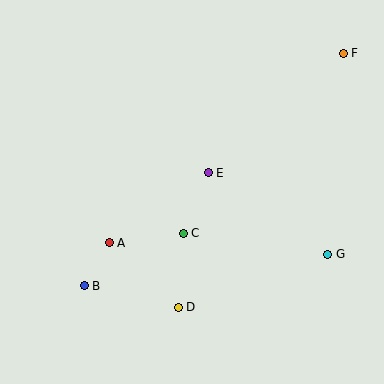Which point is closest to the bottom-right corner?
Point G is closest to the bottom-right corner.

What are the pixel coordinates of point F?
Point F is at (343, 53).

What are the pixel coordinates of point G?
Point G is at (328, 254).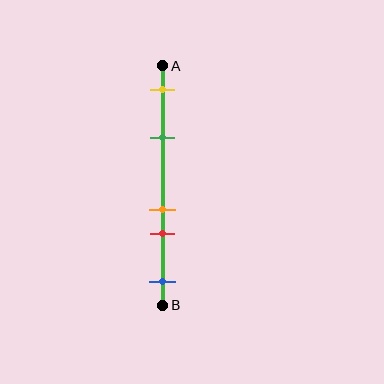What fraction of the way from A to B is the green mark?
The green mark is approximately 30% (0.3) of the way from A to B.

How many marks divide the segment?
There are 5 marks dividing the segment.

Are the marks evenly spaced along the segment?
No, the marks are not evenly spaced.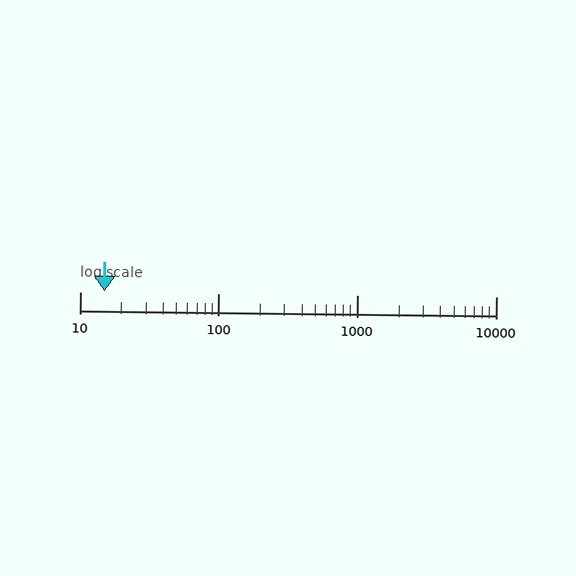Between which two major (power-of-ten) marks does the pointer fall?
The pointer is between 10 and 100.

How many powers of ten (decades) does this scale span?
The scale spans 3 decades, from 10 to 10000.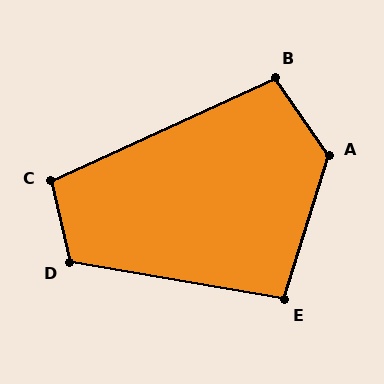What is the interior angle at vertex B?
Approximately 100 degrees (obtuse).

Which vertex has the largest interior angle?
A, at approximately 128 degrees.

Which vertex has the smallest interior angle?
E, at approximately 98 degrees.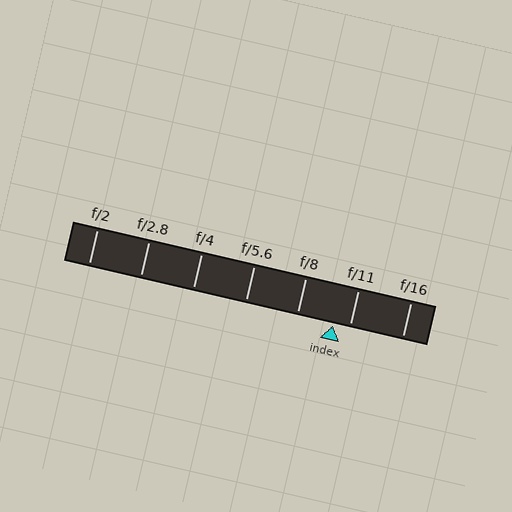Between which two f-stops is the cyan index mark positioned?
The index mark is between f/8 and f/11.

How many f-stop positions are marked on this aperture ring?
There are 7 f-stop positions marked.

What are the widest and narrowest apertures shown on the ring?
The widest aperture shown is f/2 and the narrowest is f/16.